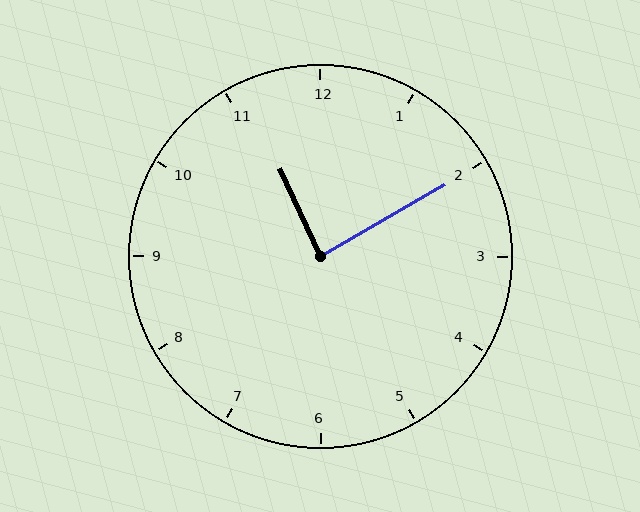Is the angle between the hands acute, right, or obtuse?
It is right.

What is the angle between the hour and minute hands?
Approximately 85 degrees.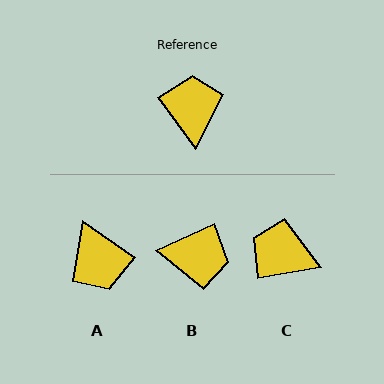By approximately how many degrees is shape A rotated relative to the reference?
Approximately 162 degrees clockwise.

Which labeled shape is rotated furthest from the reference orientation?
A, about 162 degrees away.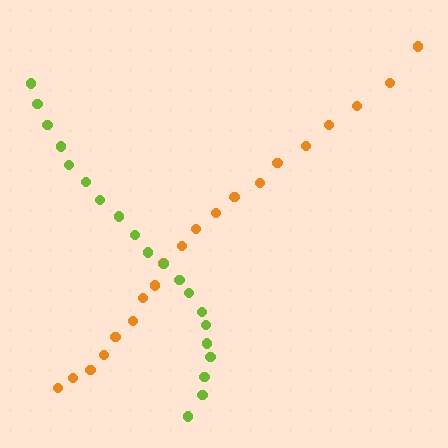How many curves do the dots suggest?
There are 2 distinct paths.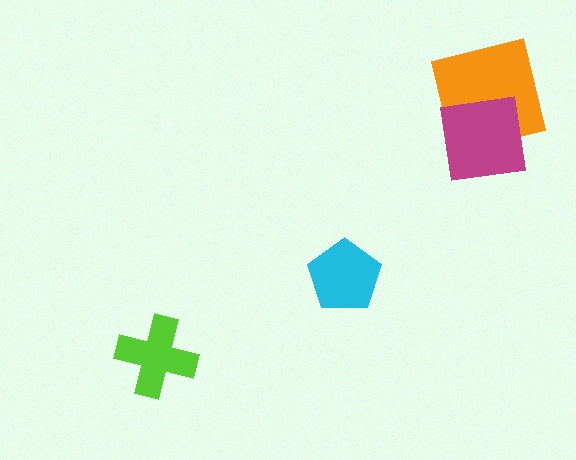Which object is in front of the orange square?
The magenta square is in front of the orange square.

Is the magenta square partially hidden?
No, no other shape covers it.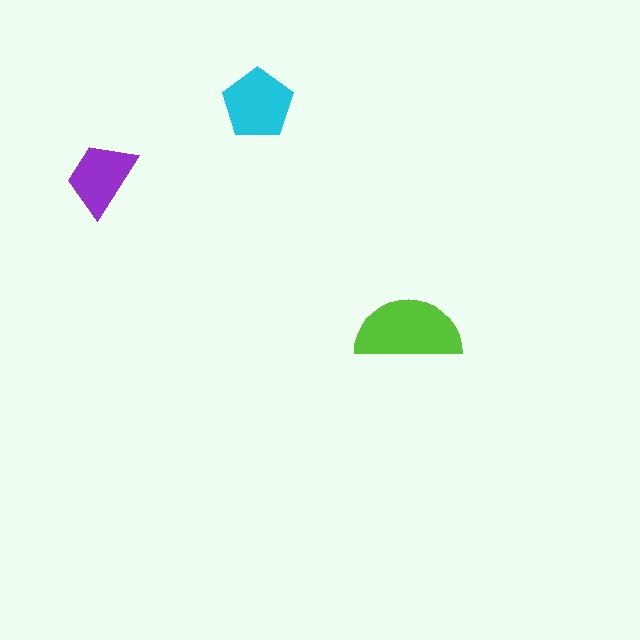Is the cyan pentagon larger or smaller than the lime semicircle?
Smaller.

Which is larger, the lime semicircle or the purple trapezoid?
The lime semicircle.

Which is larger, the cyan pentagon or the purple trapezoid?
The cyan pentagon.